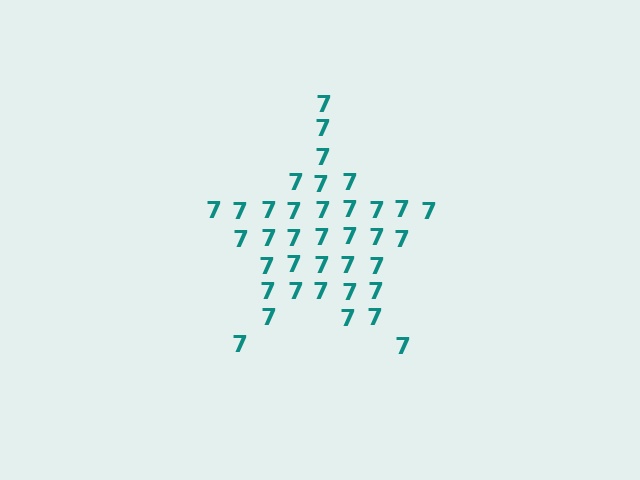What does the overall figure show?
The overall figure shows a star.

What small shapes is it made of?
It is made of small digit 7's.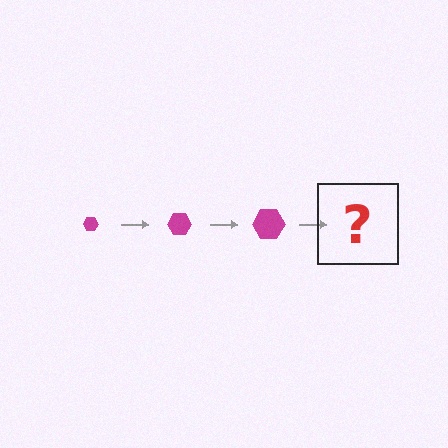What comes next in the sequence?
The next element should be a magenta hexagon, larger than the previous one.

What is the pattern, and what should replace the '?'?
The pattern is that the hexagon gets progressively larger each step. The '?' should be a magenta hexagon, larger than the previous one.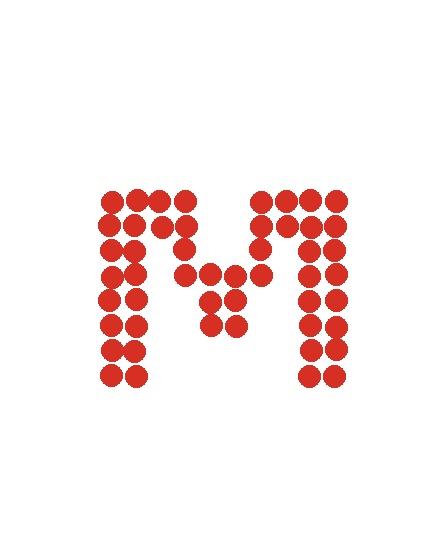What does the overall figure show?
The overall figure shows the letter M.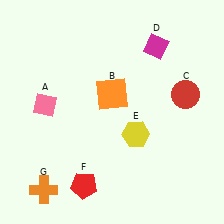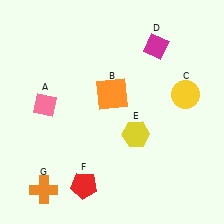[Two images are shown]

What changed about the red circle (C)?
In Image 1, C is red. In Image 2, it changed to yellow.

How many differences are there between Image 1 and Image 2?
There is 1 difference between the two images.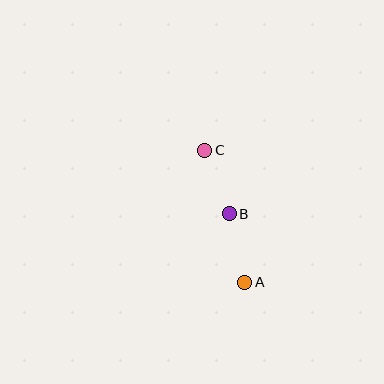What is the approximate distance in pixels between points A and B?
The distance between A and B is approximately 70 pixels.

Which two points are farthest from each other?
Points A and C are farthest from each other.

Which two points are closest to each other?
Points B and C are closest to each other.